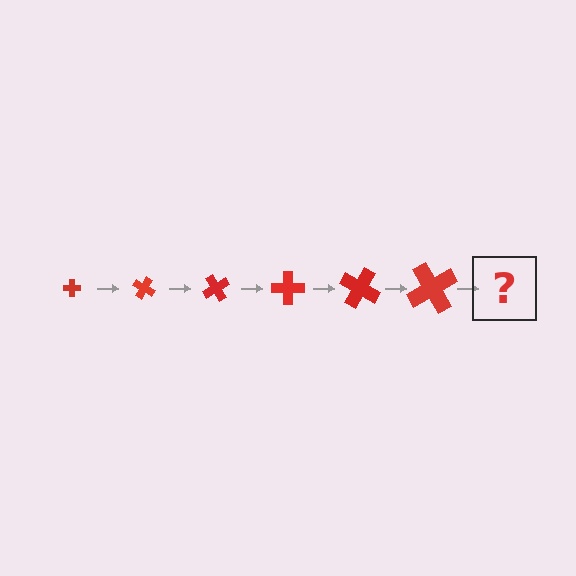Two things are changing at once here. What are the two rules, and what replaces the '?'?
The two rules are that the cross grows larger each step and it rotates 30 degrees each step. The '?' should be a cross, larger than the previous one and rotated 180 degrees from the start.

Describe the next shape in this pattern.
It should be a cross, larger than the previous one and rotated 180 degrees from the start.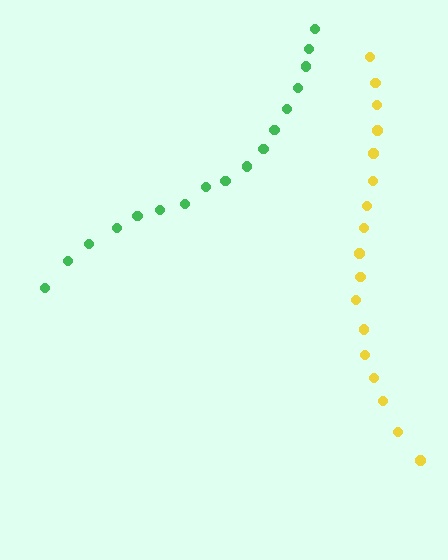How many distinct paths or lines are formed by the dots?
There are 2 distinct paths.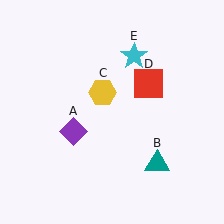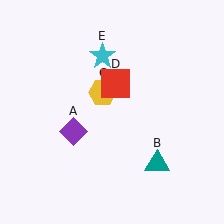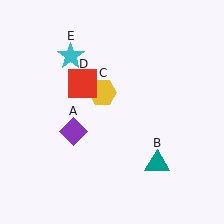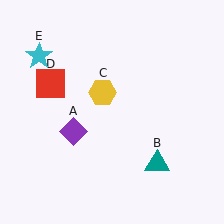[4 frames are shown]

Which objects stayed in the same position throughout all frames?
Purple diamond (object A) and teal triangle (object B) and yellow hexagon (object C) remained stationary.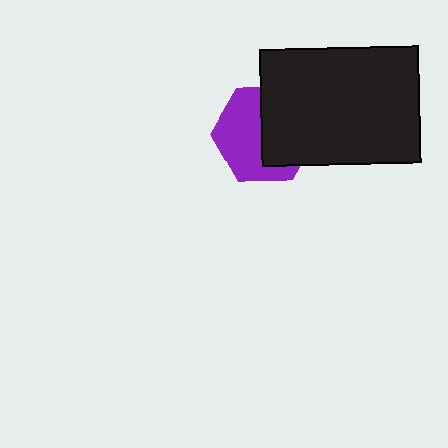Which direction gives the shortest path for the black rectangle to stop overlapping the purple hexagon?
Moving right gives the shortest separation.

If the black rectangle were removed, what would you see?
You would see the complete purple hexagon.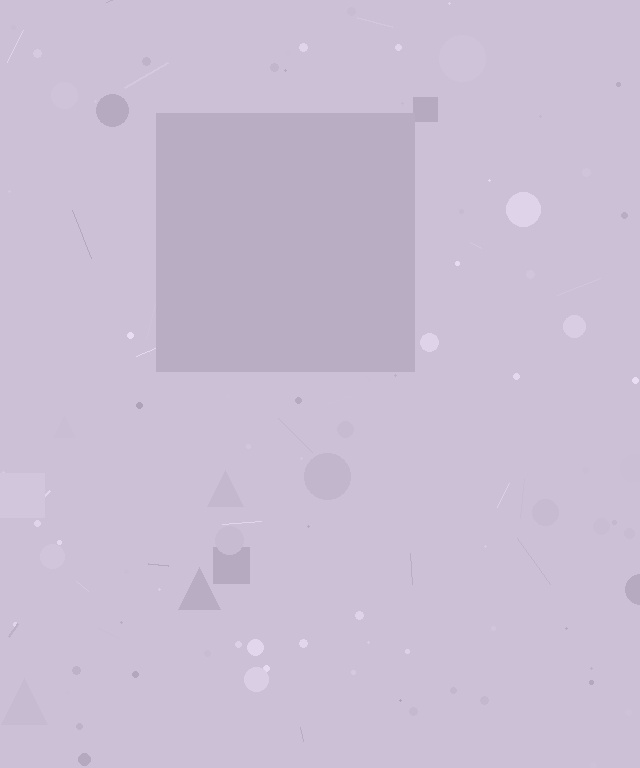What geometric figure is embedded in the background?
A square is embedded in the background.